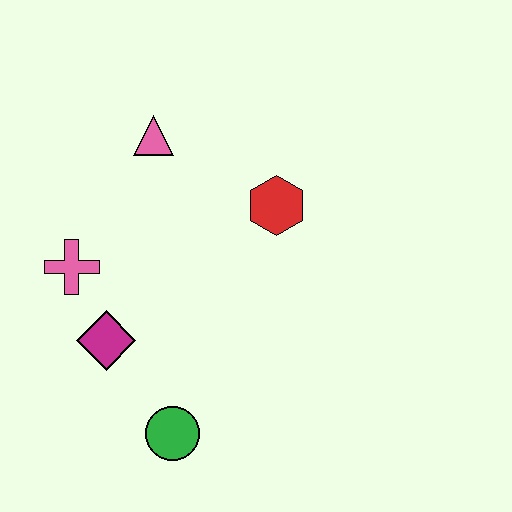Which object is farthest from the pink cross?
The red hexagon is farthest from the pink cross.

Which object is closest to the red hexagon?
The pink triangle is closest to the red hexagon.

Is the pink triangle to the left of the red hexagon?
Yes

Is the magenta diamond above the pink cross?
No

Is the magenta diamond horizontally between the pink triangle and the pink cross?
Yes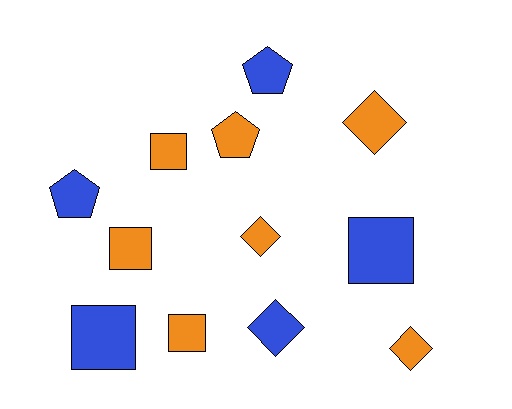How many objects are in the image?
There are 12 objects.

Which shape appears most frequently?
Square, with 5 objects.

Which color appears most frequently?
Orange, with 7 objects.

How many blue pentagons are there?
There are 2 blue pentagons.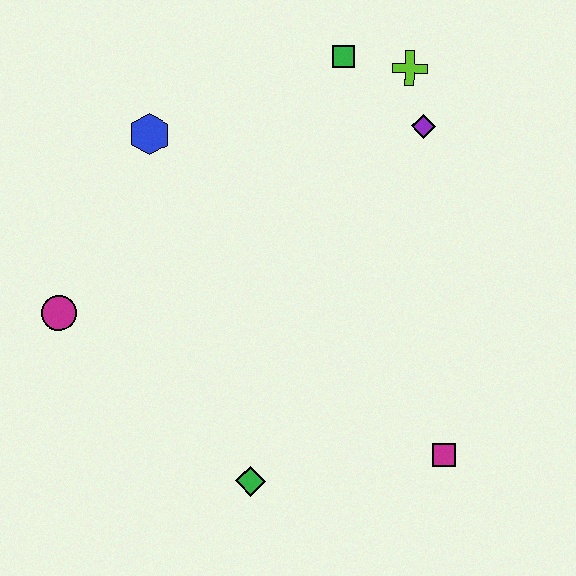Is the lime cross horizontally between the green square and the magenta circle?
No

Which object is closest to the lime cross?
The purple diamond is closest to the lime cross.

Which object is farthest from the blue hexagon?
The magenta square is farthest from the blue hexagon.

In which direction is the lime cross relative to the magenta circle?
The lime cross is to the right of the magenta circle.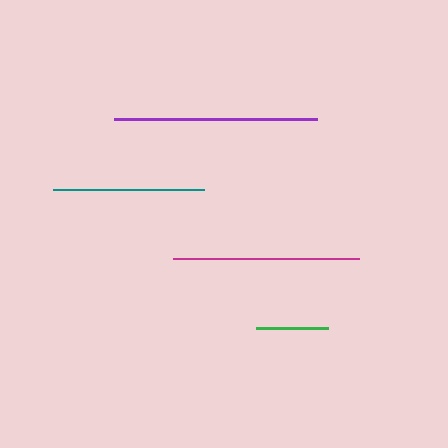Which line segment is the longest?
The purple line is the longest at approximately 203 pixels.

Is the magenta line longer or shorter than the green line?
The magenta line is longer than the green line.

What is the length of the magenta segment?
The magenta segment is approximately 187 pixels long.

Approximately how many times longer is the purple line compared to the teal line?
The purple line is approximately 1.4 times the length of the teal line.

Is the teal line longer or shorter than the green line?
The teal line is longer than the green line.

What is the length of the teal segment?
The teal segment is approximately 150 pixels long.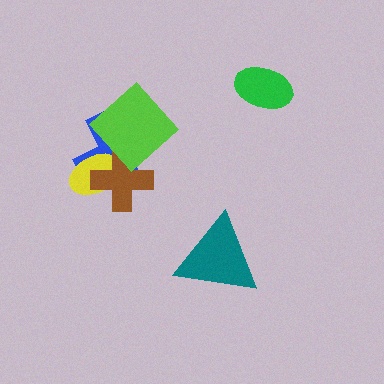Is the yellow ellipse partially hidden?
Yes, it is partially covered by another shape.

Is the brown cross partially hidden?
Yes, it is partially covered by another shape.